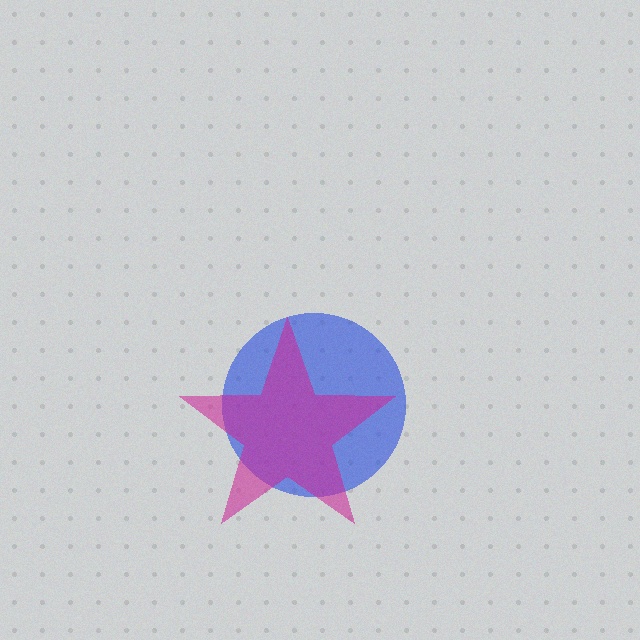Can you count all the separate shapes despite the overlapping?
Yes, there are 2 separate shapes.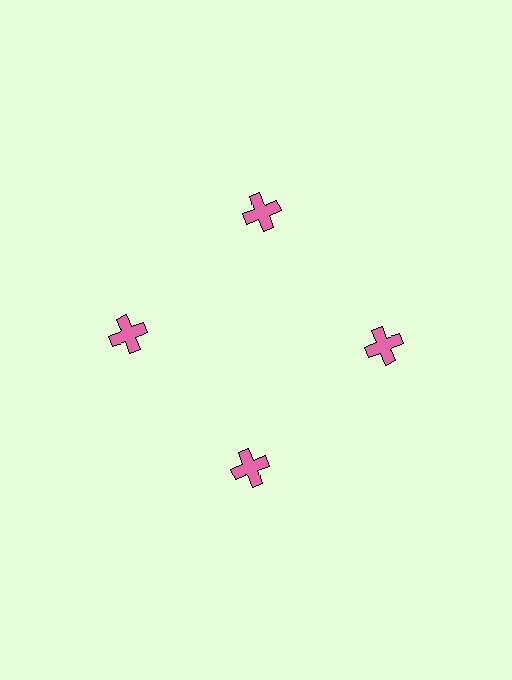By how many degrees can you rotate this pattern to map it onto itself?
The pattern maps onto itself every 90 degrees of rotation.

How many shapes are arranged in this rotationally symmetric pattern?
There are 4 shapes, arranged in 4 groups of 1.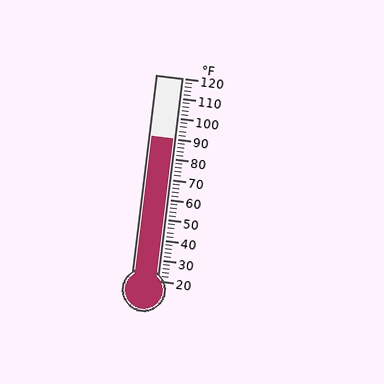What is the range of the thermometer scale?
The thermometer scale ranges from 20°F to 120°F.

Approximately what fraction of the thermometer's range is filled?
The thermometer is filled to approximately 70% of its range.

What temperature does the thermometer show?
The thermometer shows approximately 90°F.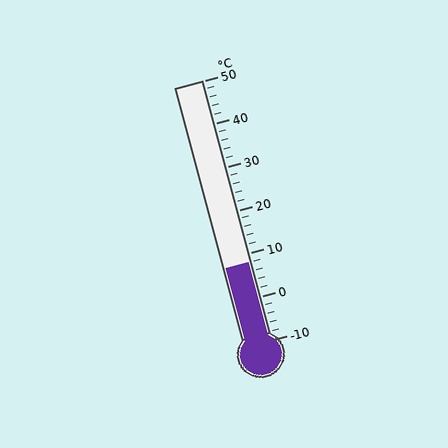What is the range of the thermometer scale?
The thermometer scale ranges from -10°C to 50°C.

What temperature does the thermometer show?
The thermometer shows approximately 8°C.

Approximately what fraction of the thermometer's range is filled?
The thermometer is filled to approximately 30% of its range.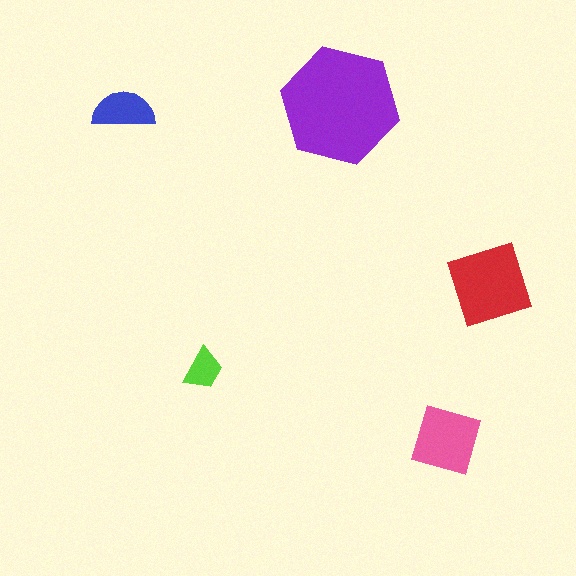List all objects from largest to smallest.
The purple hexagon, the red square, the pink diamond, the blue semicircle, the lime trapezoid.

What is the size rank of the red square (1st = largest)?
2nd.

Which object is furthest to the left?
The blue semicircle is leftmost.